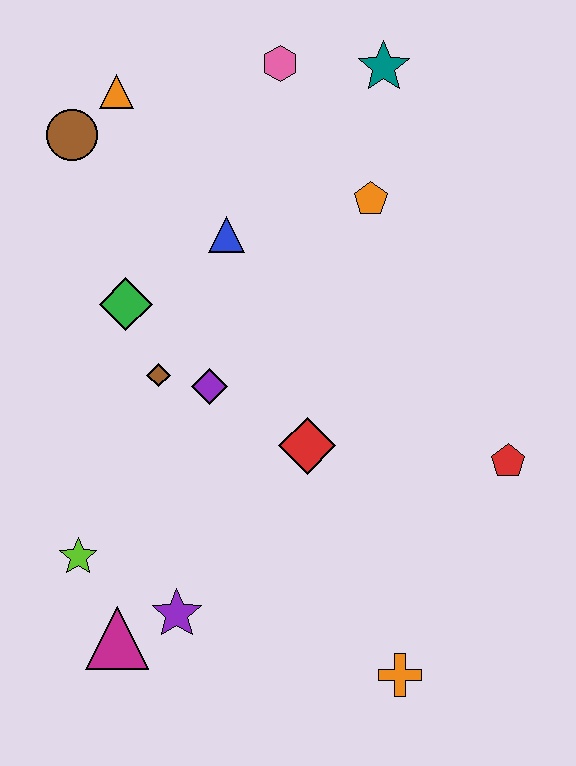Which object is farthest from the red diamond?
The orange triangle is farthest from the red diamond.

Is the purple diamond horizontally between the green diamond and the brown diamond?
No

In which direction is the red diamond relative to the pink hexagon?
The red diamond is below the pink hexagon.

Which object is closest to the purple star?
The magenta triangle is closest to the purple star.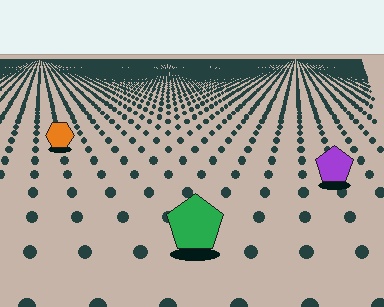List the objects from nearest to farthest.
From nearest to farthest: the green pentagon, the purple pentagon, the orange hexagon.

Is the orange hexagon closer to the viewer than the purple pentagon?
No. The purple pentagon is closer — you can tell from the texture gradient: the ground texture is coarser near it.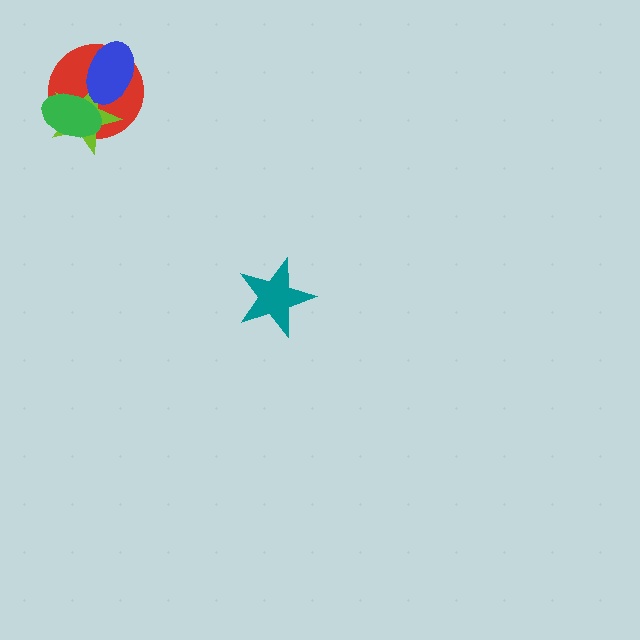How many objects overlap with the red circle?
3 objects overlap with the red circle.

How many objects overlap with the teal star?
0 objects overlap with the teal star.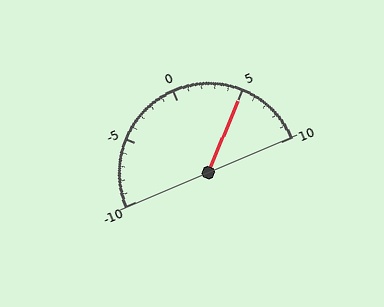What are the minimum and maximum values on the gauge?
The gauge ranges from -10 to 10.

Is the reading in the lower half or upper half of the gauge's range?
The reading is in the upper half of the range (-10 to 10).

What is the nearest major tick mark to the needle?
The nearest major tick mark is 5.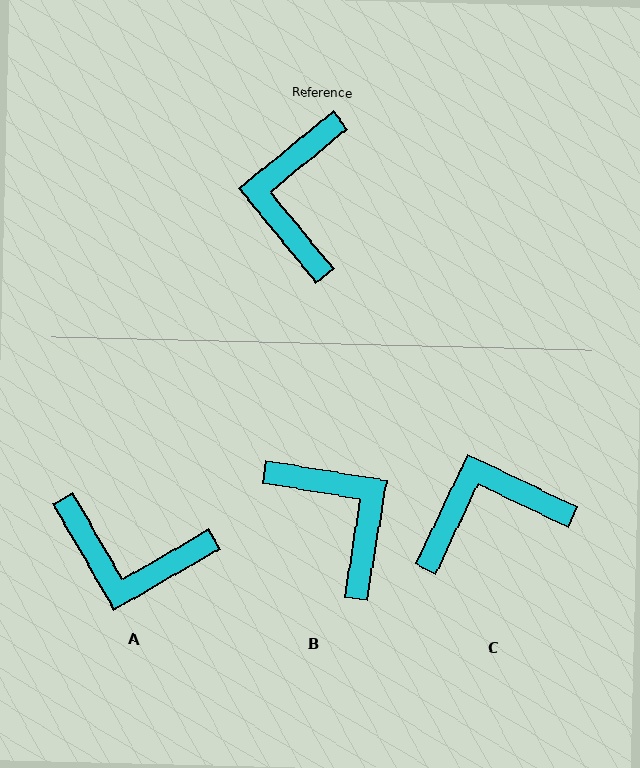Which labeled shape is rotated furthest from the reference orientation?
B, about 139 degrees away.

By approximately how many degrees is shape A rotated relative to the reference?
Approximately 81 degrees counter-clockwise.